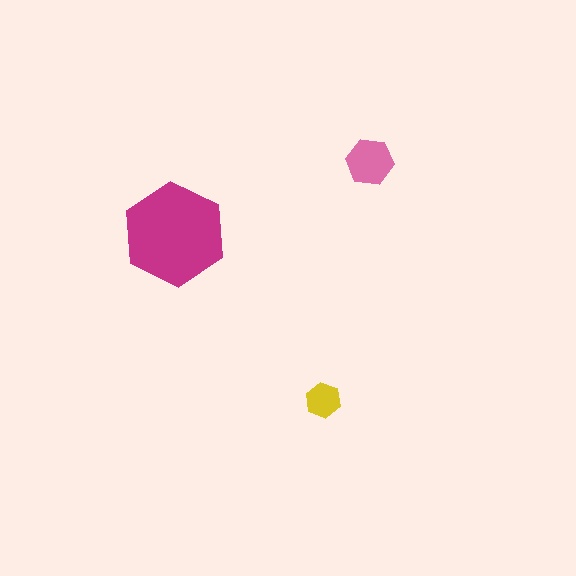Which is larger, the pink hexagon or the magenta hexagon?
The magenta one.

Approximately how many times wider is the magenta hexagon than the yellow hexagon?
About 3 times wider.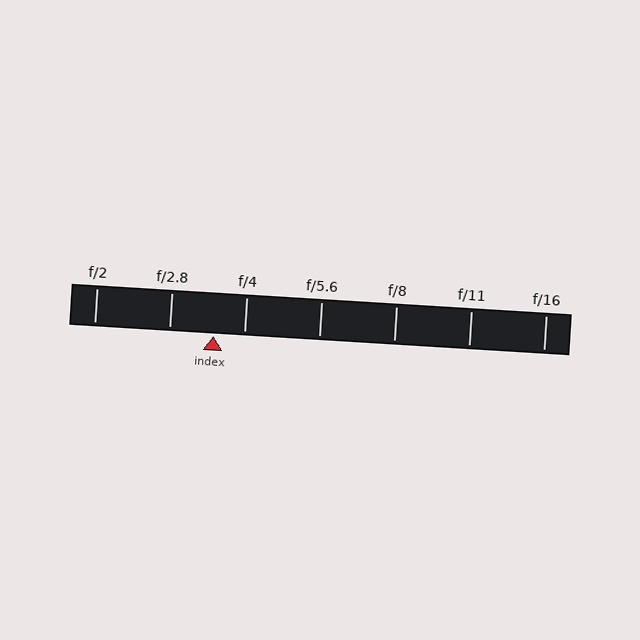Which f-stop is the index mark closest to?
The index mark is closest to f/4.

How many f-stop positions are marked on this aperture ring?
There are 7 f-stop positions marked.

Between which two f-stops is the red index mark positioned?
The index mark is between f/2.8 and f/4.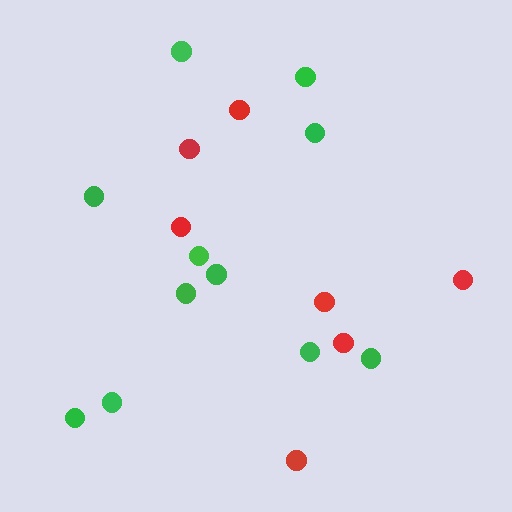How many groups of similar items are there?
There are 2 groups: one group of red circles (7) and one group of green circles (11).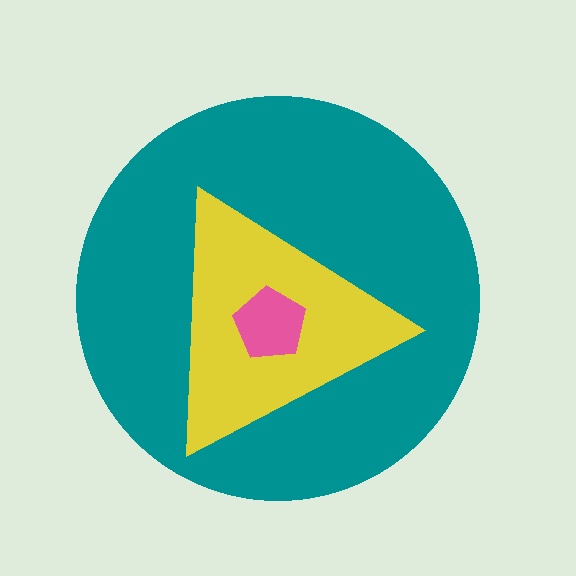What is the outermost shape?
The teal circle.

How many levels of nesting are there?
3.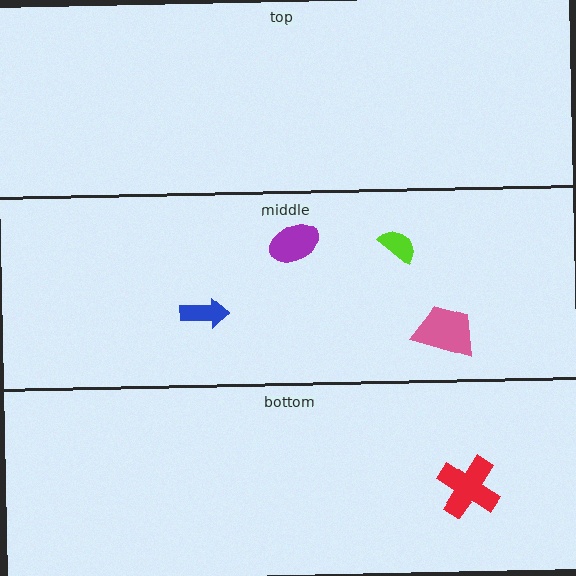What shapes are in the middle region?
The blue arrow, the lime semicircle, the purple ellipse, the pink trapezoid.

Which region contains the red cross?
The bottom region.